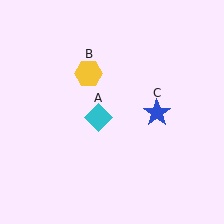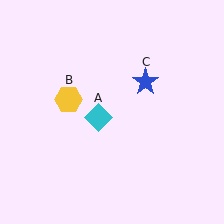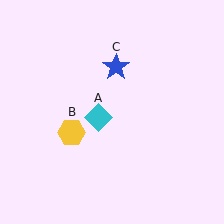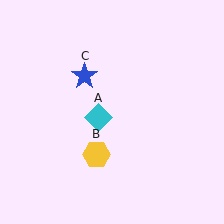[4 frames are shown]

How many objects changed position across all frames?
2 objects changed position: yellow hexagon (object B), blue star (object C).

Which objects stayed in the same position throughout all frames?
Cyan diamond (object A) remained stationary.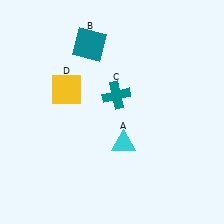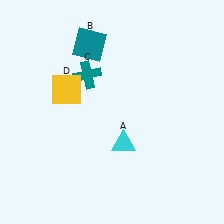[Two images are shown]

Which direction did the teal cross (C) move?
The teal cross (C) moved left.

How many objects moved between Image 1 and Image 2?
1 object moved between the two images.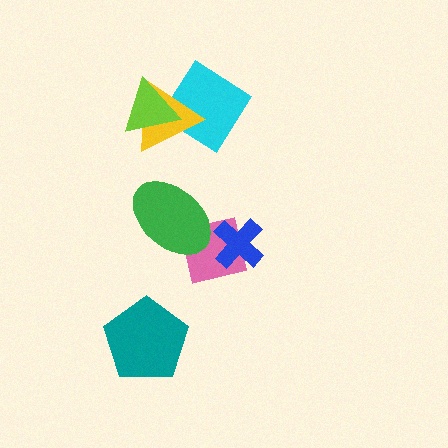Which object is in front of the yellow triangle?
The lime triangle is in front of the yellow triangle.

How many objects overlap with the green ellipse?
1 object overlaps with the green ellipse.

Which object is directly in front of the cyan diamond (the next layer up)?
The yellow triangle is directly in front of the cyan diamond.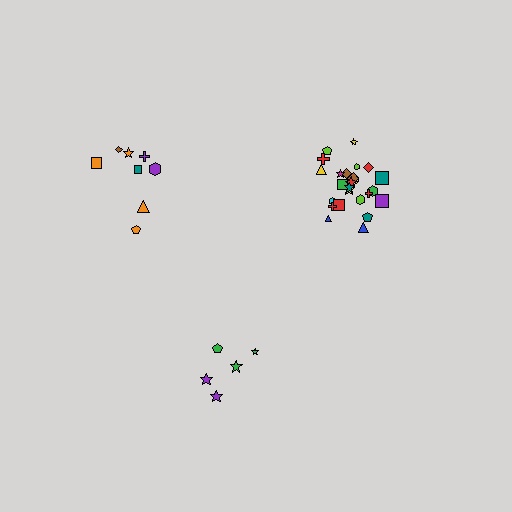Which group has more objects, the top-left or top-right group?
The top-right group.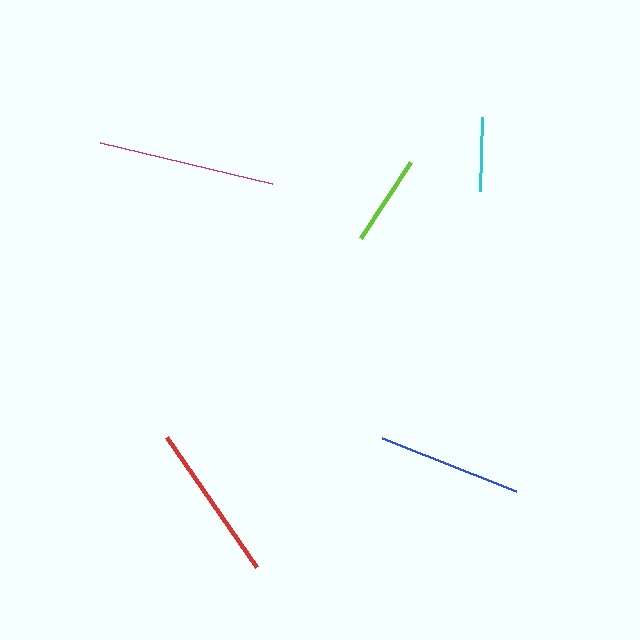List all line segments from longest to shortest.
From longest to shortest: magenta, red, blue, lime, cyan.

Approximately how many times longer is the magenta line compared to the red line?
The magenta line is approximately 1.1 times the length of the red line.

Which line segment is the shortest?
The cyan line is the shortest at approximately 74 pixels.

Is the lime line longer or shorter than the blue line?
The blue line is longer than the lime line.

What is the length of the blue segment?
The blue segment is approximately 144 pixels long.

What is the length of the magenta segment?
The magenta segment is approximately 176 pixels long.